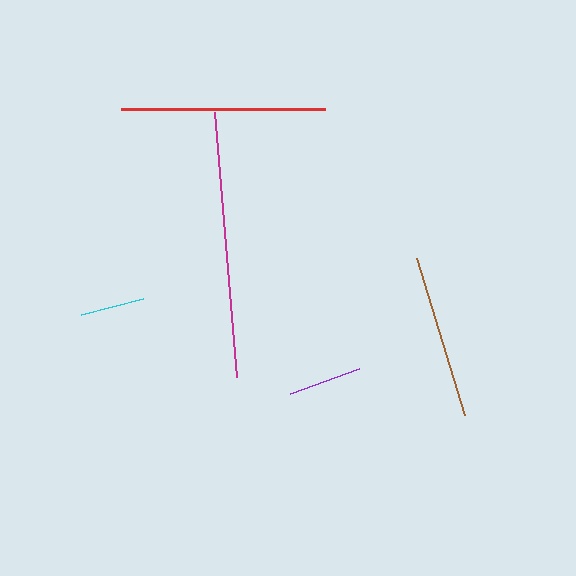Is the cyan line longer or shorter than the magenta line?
The magenta line is longer than the cyan line.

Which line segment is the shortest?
The cyan line is the shortest at approximately 64 pixels.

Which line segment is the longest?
The magenta line is the longest at approximately 266 pixels.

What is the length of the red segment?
The red segment is approximately 204 pixels long.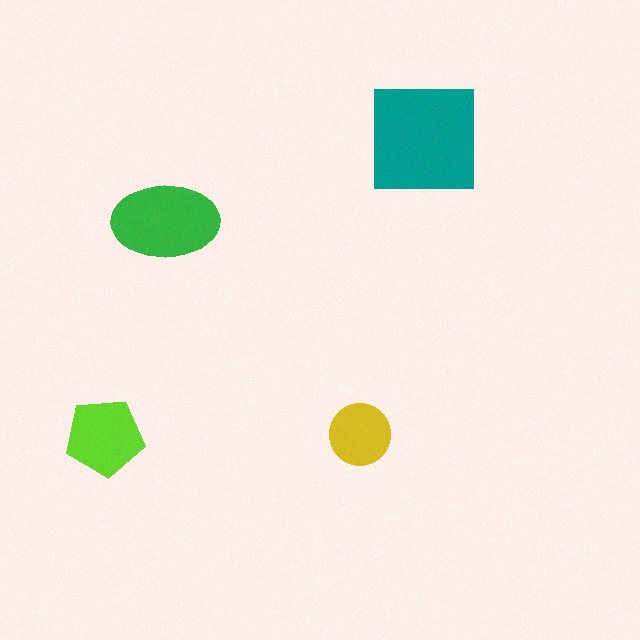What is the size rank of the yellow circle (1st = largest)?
4th.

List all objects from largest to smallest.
The teal square, the green ellipse, the lime pentagon, the yellow circle.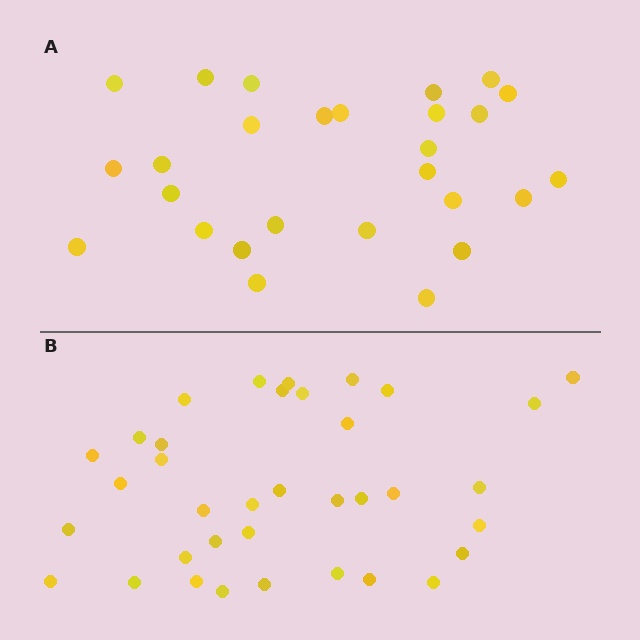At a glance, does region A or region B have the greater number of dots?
Region B (the bottom region) has more dots.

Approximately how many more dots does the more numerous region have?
Region B has roughly 8 or so more dots than region A.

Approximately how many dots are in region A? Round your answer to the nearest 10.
About 30 dots. (The exact count is 27, which rounds to 30.)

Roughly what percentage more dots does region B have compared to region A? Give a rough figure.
About 35% more.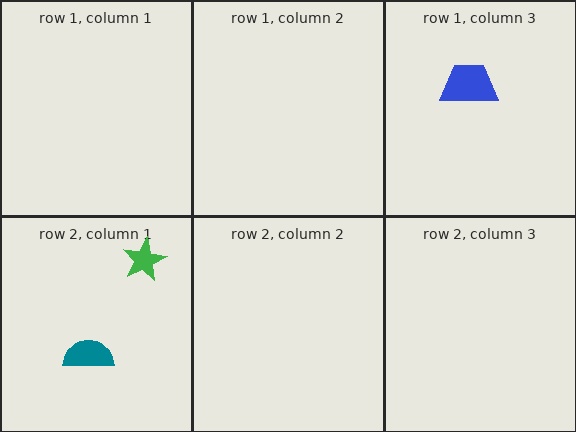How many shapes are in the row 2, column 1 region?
2.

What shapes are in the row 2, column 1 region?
The green star, the teal semicircle.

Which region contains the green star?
The row 2, column 1 region.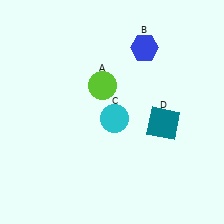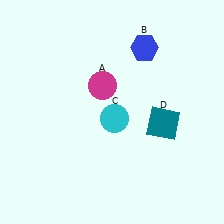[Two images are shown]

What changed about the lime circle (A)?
In Image 1, A is lime. In Image 2, it changed to magenta.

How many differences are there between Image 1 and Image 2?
There is 1 difference between the two images.